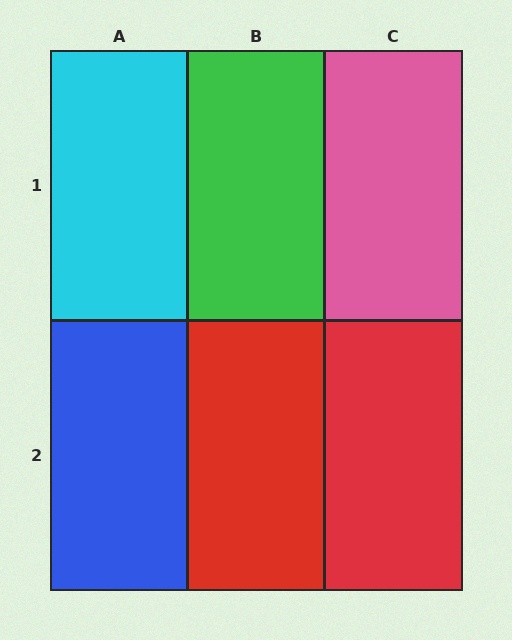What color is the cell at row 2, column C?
Red.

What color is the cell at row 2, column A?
Blue.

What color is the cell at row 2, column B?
Red.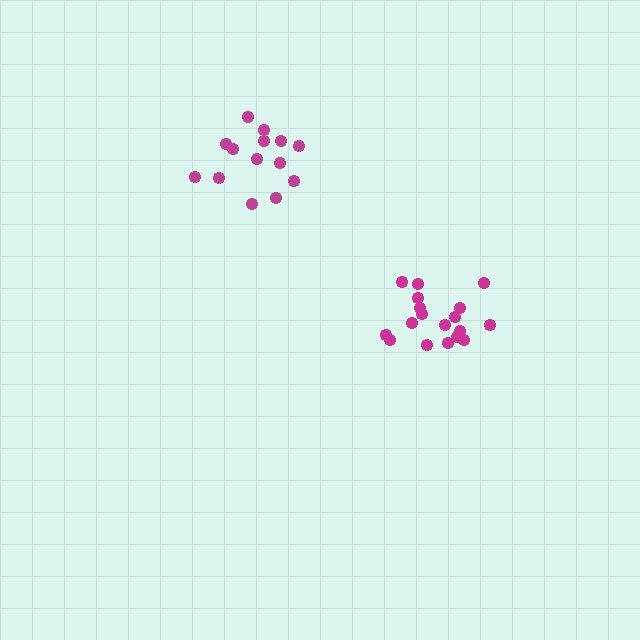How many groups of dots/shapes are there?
There are 2 groups.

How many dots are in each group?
Group 1: 18 dots, Group 2: 14 dots (32 total).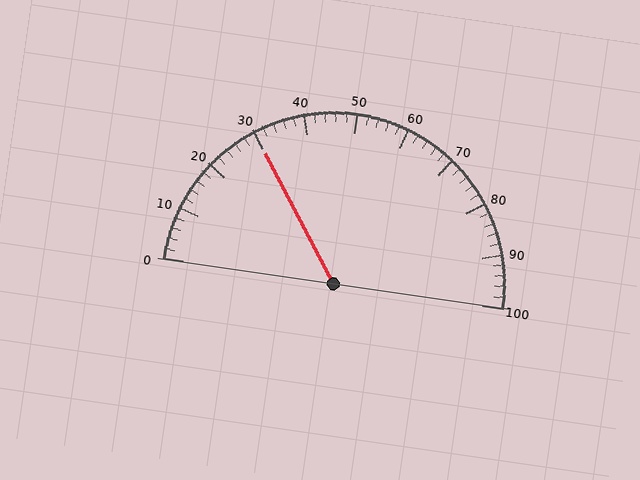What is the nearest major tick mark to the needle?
The nearest major tick mark is 30.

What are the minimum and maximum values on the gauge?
The gauge ranges from 0 to 100.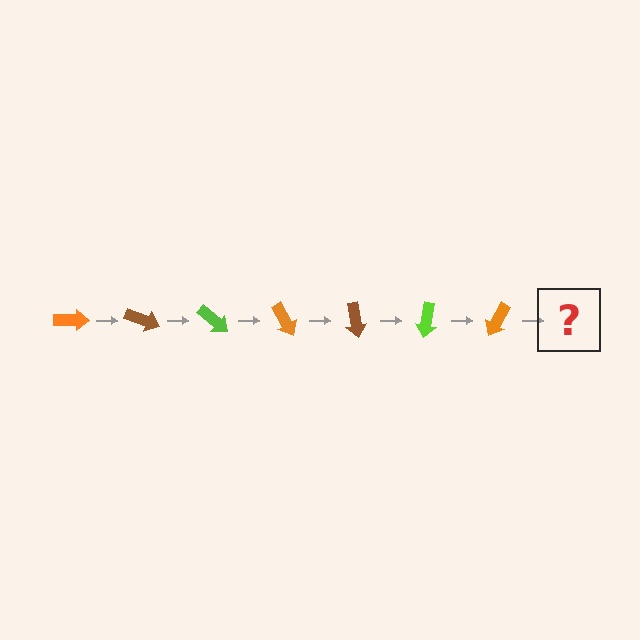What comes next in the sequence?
The next element should be a brown arrow, rotated 140 degrees from the start.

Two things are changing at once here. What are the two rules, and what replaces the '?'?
The two rules are that it rotates 20 degrees each step and the color cycles through orange, brown, and lime. The '?' should be a brown arrow, rotated 140 degrees from the start.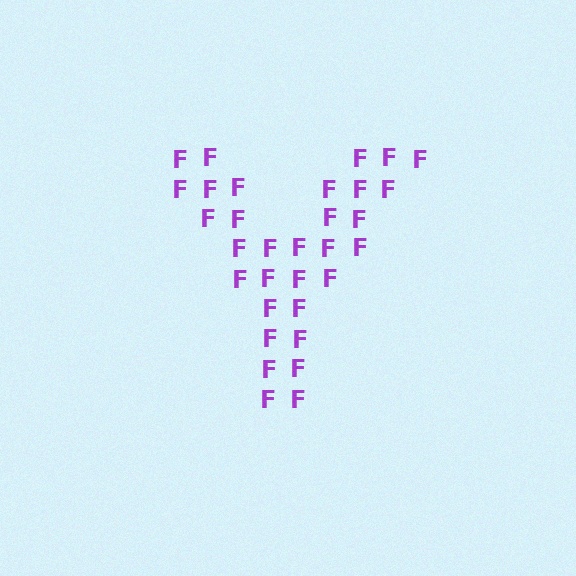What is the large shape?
The large shape is the letter Y.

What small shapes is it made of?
It is made of small letter F's.